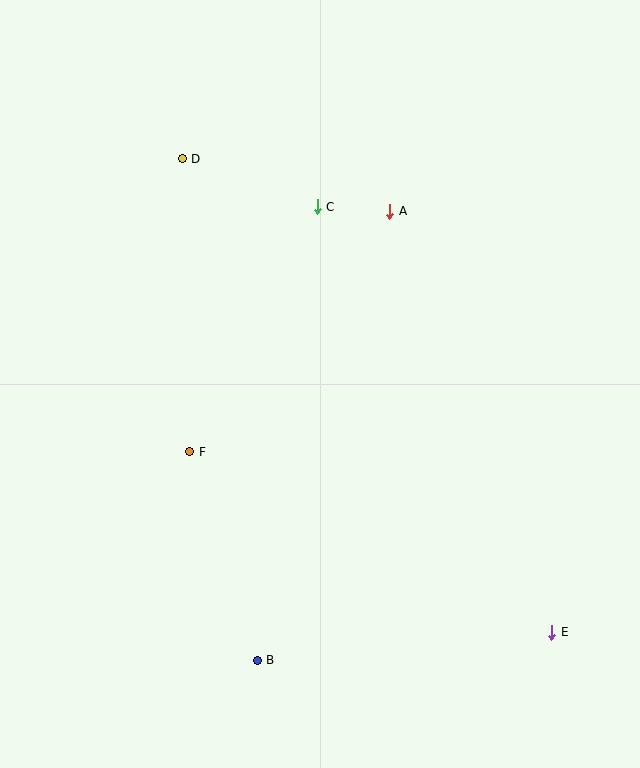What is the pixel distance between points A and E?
The distance between A and E is 451 pixels.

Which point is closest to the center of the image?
Point F at (190, 452) is closest to the center.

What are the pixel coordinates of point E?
Point E is at (552, 632).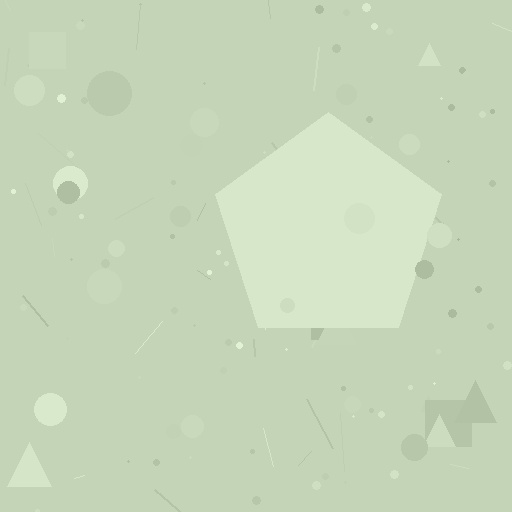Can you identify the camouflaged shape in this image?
The camouflaged shape is a pentagon.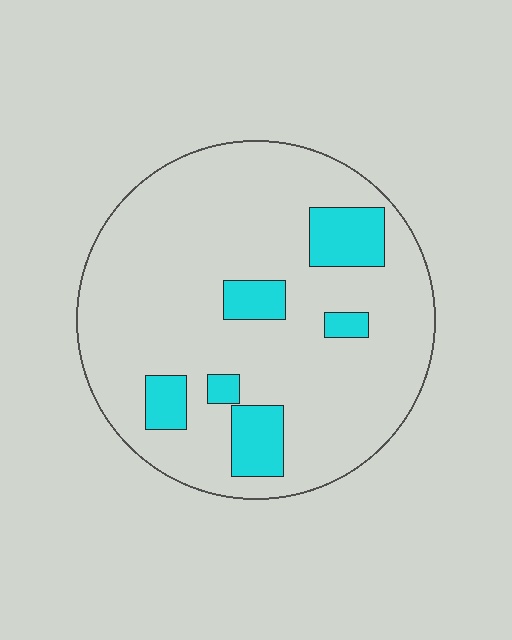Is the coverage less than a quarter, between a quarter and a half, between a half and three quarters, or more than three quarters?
Less than a quarter.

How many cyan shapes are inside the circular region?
6.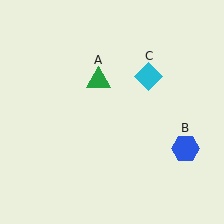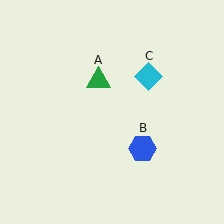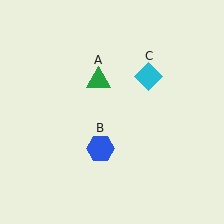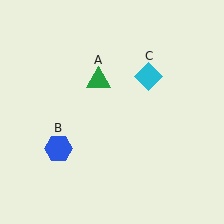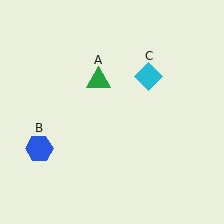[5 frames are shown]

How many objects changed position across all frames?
1 object changed position: blue hexagon (object B).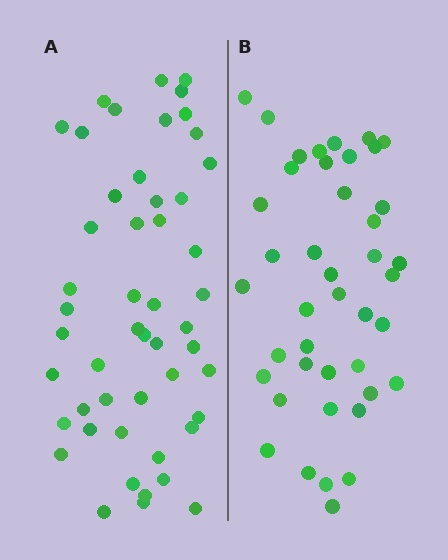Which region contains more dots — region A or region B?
Region A (the left region) has more dots.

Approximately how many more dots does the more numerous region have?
Region A has roughly 8 or so more dots than region B.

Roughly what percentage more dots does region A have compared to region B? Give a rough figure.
About 20% more.